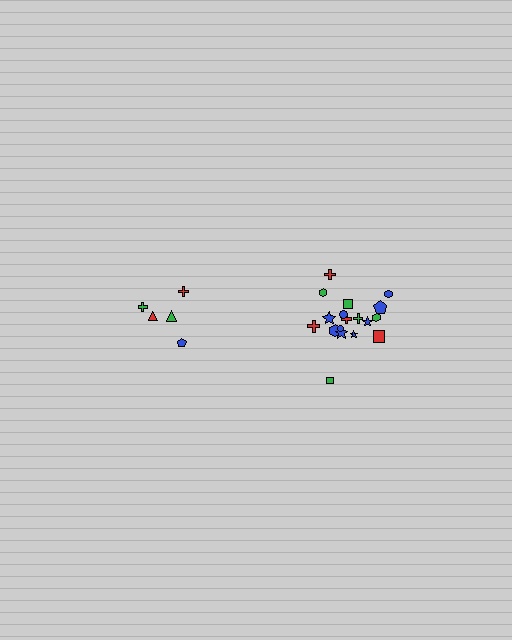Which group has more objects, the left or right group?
The right group.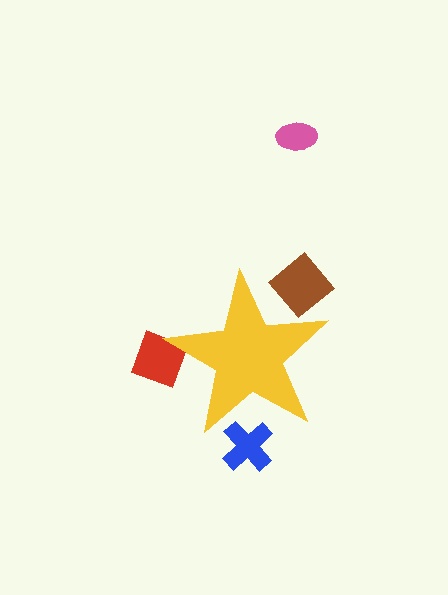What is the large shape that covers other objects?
A yellow star.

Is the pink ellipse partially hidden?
No, the pink ellipse is fully visible.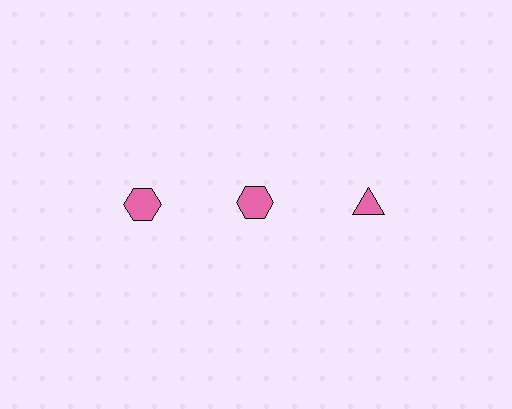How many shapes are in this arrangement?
There are 3 shapes arranged in a grid pattern.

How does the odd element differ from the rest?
It has a different shape: triangle instead of hexagon.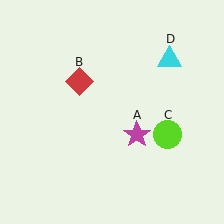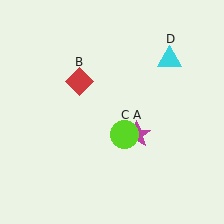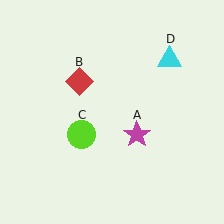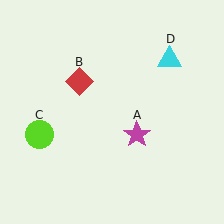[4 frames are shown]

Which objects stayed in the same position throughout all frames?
Magenta star (object A) and red diamond (object B) and cyan triangle (object D) remained stationary.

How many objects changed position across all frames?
1 object changed position: lime circle (object C).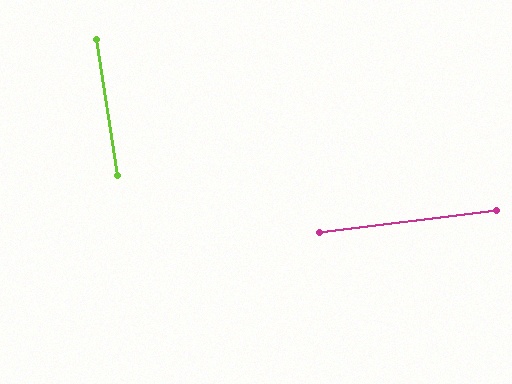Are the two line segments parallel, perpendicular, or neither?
Perpendicular — they meet at approximately 88°.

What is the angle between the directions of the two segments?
Approximately 88 degrees.